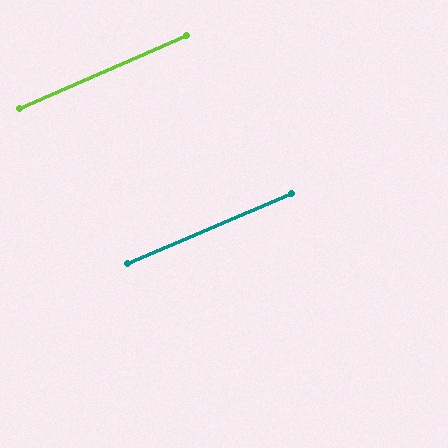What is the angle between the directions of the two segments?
Approximately 0 degrees.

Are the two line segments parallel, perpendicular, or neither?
Parallel — their directions differ by only 0.3°.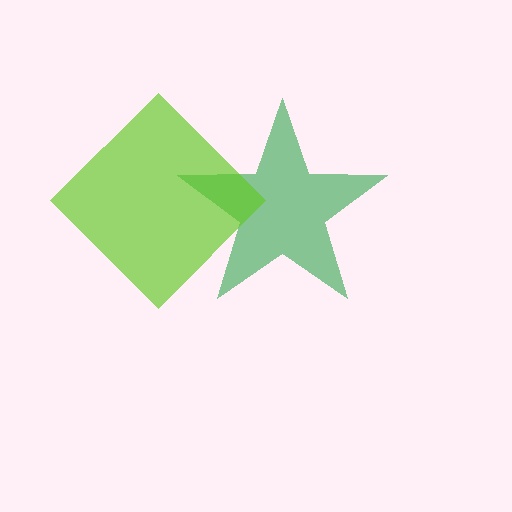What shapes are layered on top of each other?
The layered shapes are: a green star, a lime diamond.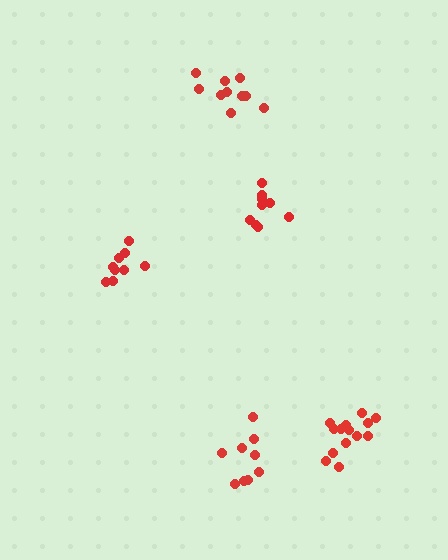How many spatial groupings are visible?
There are 5 spatial groupings.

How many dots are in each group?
Group 1: 10 dots, Group 2: 9 dots, Group 3: 9 dots, Group 4: 9 dots, Group 5: 14 dots (51 total).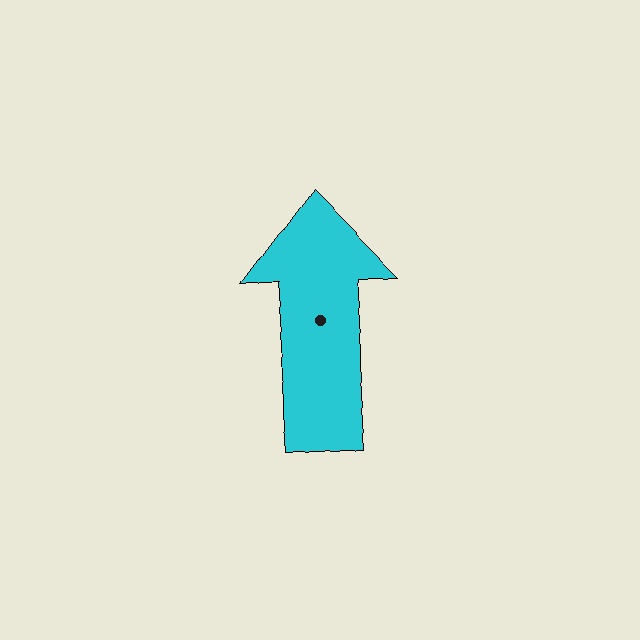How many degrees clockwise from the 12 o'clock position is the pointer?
Approximately 356 degrees.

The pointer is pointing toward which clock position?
Roughly 12 o'clock.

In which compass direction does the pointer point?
North.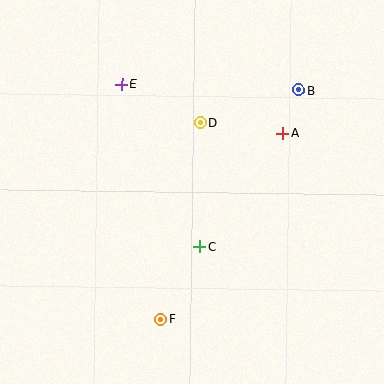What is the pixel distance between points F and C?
The distance between F and C is 82 pixels.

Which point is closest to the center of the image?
Point C at (200, 247) is closest to the center.